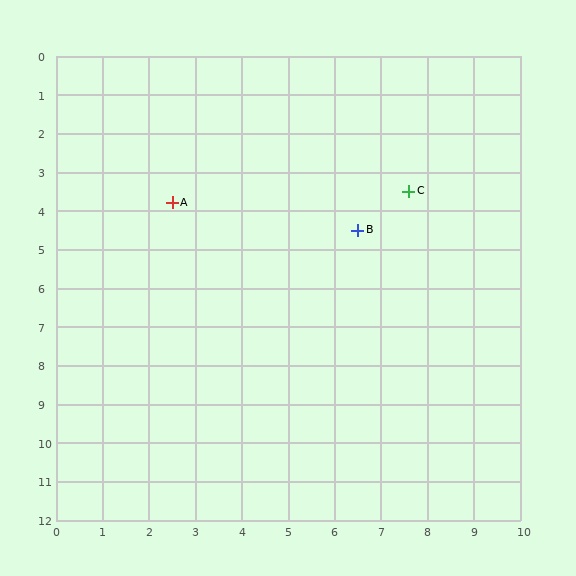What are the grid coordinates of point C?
Point C is at approximately (7.6, 3.5).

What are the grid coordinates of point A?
Point A is at approximately (2.5, 3.8).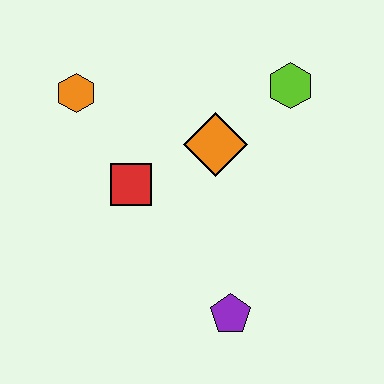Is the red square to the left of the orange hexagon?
No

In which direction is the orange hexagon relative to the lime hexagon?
The orange hexagon is to the left of the lime hexagon.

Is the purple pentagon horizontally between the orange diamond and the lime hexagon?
Yes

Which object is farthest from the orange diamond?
The purple pentagon is farthest from the orange diamond.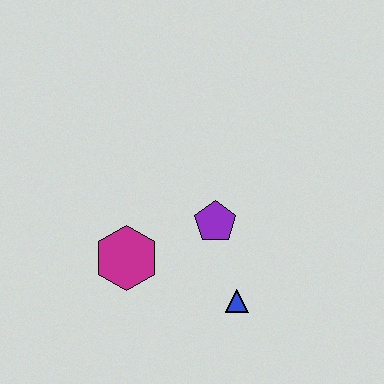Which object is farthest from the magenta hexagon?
The blue triangle is farthest from the magenta hexagon.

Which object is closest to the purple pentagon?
The blue triangle is closest to the purple pentagon.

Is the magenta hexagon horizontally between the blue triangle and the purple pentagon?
No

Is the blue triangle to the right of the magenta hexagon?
Yes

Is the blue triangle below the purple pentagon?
Yes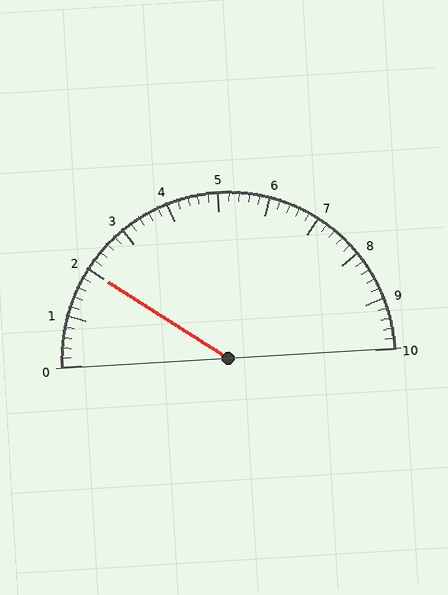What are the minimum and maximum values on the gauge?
The gauge ranges from 0 to 10.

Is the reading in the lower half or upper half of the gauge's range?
The reading is in the lower half of the range (0 to 10).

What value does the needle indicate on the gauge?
The needle indicates approximately 2.0.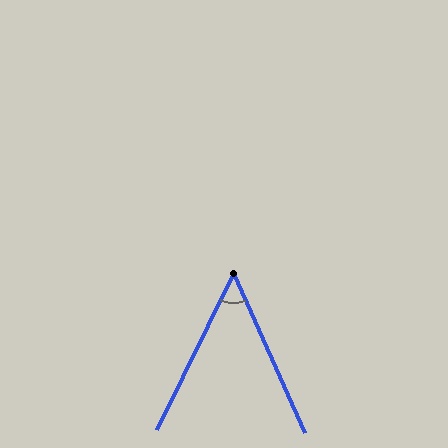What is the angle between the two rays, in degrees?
Approximately 50 degrees.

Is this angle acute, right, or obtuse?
It is acute.